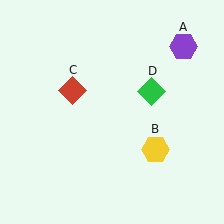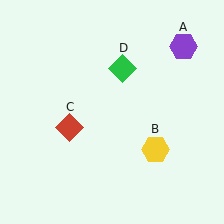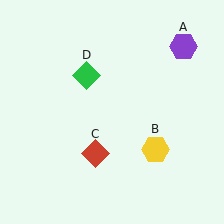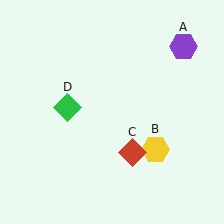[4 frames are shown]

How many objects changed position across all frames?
2 objects changed position: red diamond (object C), green diamond (object D).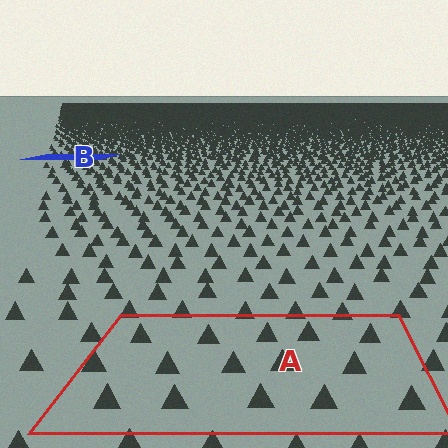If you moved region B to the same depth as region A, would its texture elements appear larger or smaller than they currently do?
They would appear larger. At a closer depth, the same texture elements are projected at a bigger on-screen size.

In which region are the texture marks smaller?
The texture marks are smaller in region B, because it is farther away.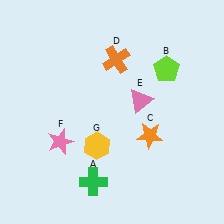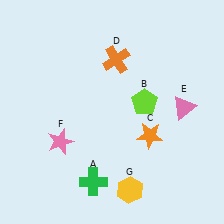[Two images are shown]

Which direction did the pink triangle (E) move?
The pink triangle (E) moved right.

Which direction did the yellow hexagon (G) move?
The yellow hexagon (G) moved down.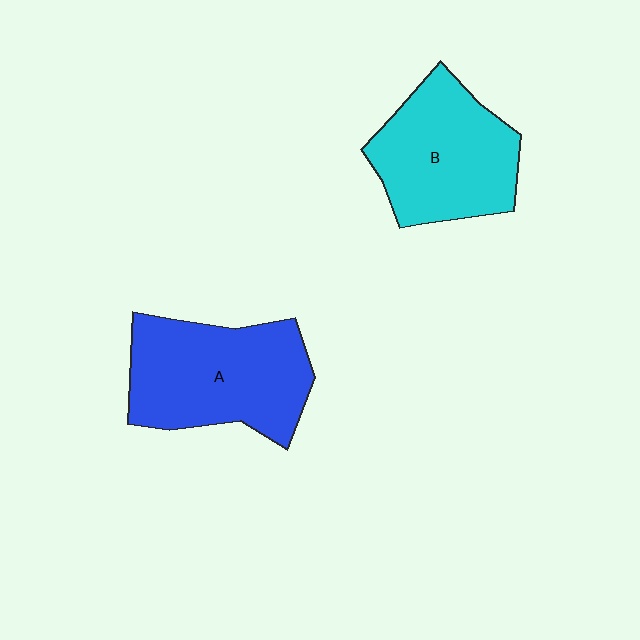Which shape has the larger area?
Shape A (blue).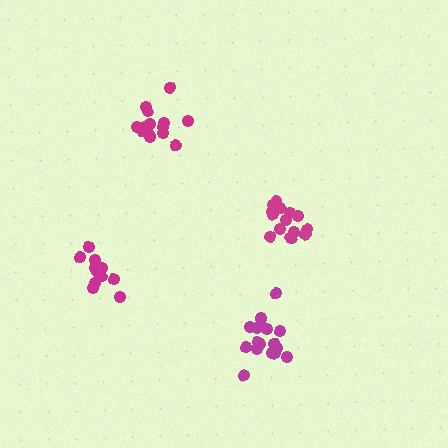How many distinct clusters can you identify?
There are 4 distinct clusters.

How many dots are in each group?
Group 1: 13 dots, Group 2: 14 dots, Group 3: 16 dots, Group 4: 15 dots (58 total).